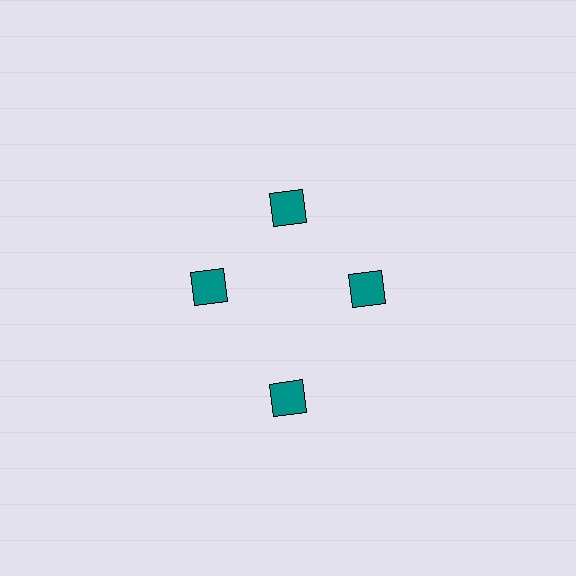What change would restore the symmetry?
The symmetry would be restored by moving it inward, back onto the ring so that all 4 squares sit at equal angles and equal distance from the center.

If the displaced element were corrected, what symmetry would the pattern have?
It would have 4-fold rotational symmetry — the pattern would map onto itself every 90 degrees.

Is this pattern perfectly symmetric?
No. The 4 teal squares are arranged in a ring, but one element near the 6 o'clock position is pushed outward from the center, breaking the 4-fold rotational symmetry.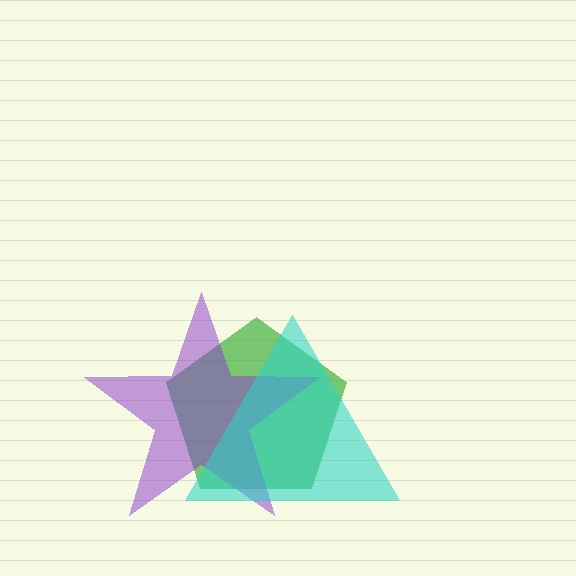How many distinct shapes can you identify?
There are 3 distinct shapes: a green pentagon, a purple star, a cyan triangle.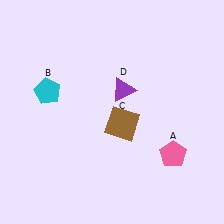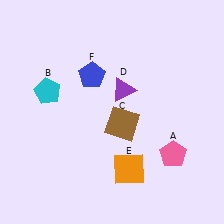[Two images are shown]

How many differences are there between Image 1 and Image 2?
There are 2 differences between the two images.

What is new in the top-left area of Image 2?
A blue pentagon (F) was added in the top-left area of Image 2.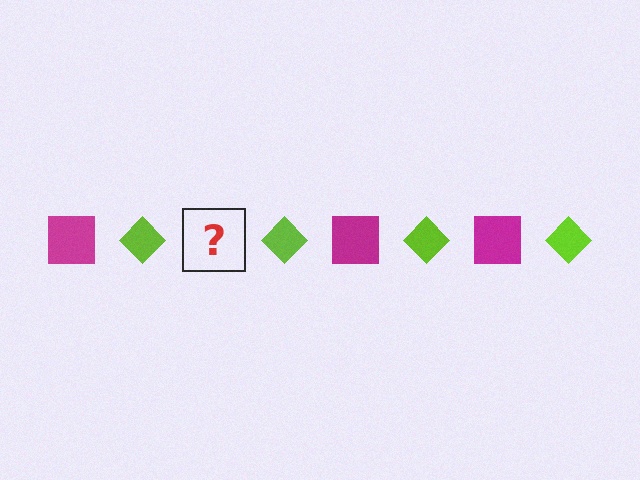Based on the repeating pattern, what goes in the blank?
The blank should be a magenta square.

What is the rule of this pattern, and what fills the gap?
The rule is that the pattern alternates between magenta square and lime diamond. The gap should be filled with a magenta square.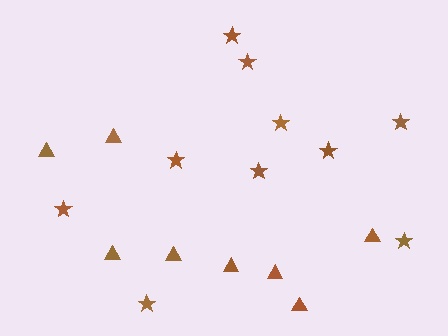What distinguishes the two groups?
There are 2 groups: one group of triangles (8) and one group of stars (10).